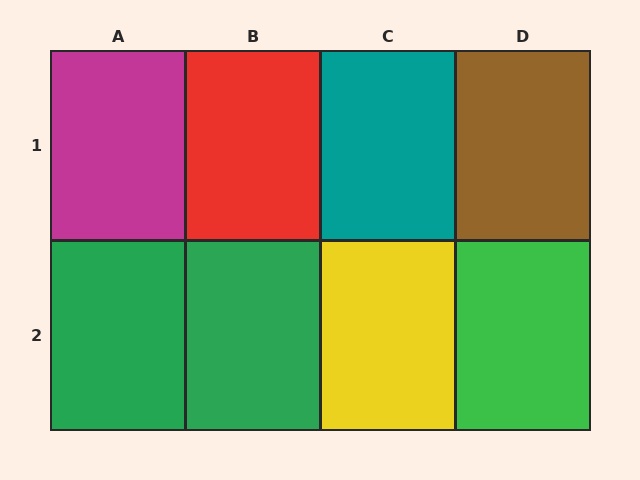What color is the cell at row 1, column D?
Brown.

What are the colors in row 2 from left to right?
Green, green, yellow, green.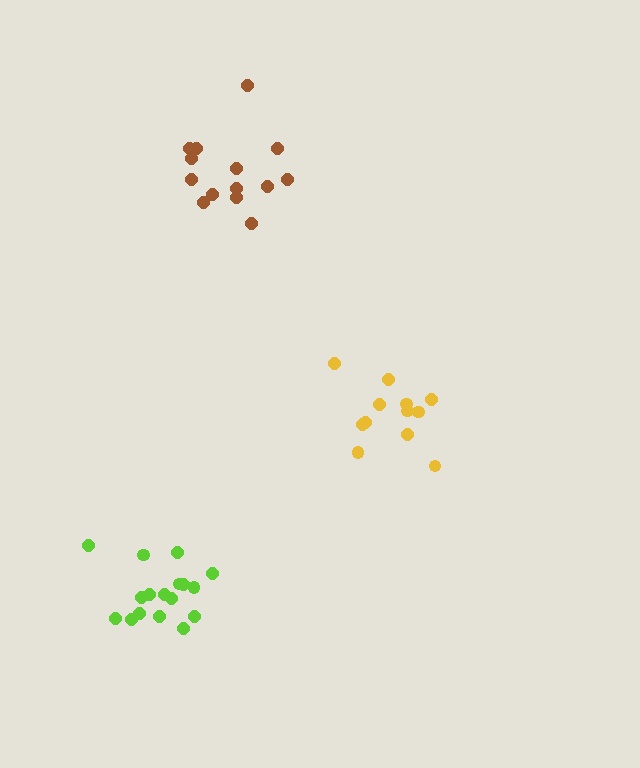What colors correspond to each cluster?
The clusters are colored: lime, yellow, brown.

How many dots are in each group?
Group 1: 17 dots, Group 2: 12 dots, Group 3: 14 dots (43 total).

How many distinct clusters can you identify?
There are 3 distinct clusters.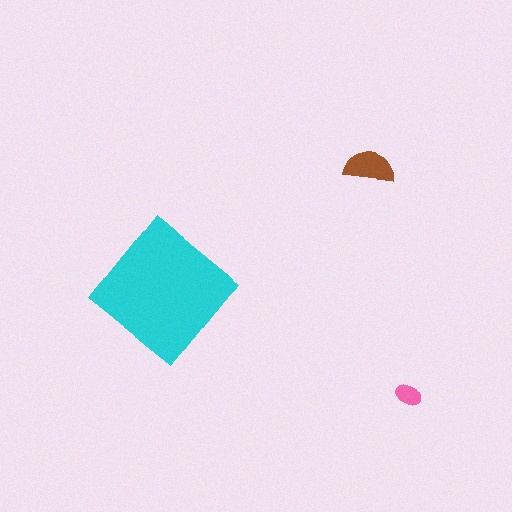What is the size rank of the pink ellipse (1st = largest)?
3rd.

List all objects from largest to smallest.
The cyan diamond, the brown semicircle, the pink ellipse.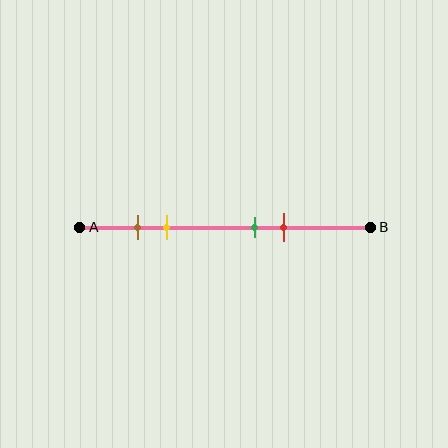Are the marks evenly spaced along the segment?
No, the marks are not evenly spaced.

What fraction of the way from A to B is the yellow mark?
The yellow mark is approximately 30% (0.3) of the way from A to B.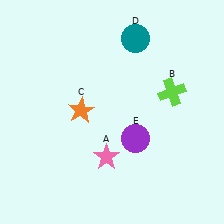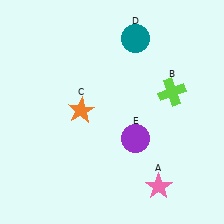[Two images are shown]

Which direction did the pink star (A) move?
The pink star (A) moved right.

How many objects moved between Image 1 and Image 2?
1 object moved between the two images.